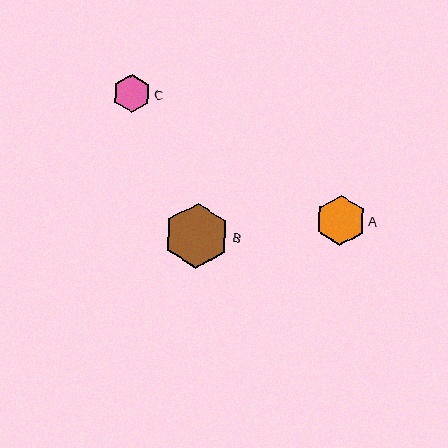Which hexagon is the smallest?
Hexagon C is the smallest with a size of approximately 38 pixels.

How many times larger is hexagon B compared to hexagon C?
Hexagon B is approximately 1.7 times the size of hexagon C.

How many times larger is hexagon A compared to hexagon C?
Hexagon A is approximately 1.3 times the size of hexagon C.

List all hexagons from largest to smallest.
From largest to smallest: B, A, C.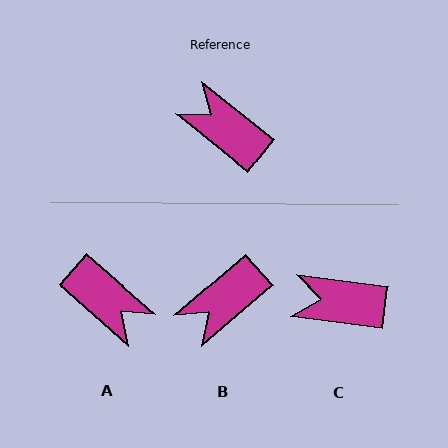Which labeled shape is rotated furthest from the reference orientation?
A, about 178 degrees away.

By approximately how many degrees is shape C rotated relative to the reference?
Approximately 32 degrees counter-clockwise.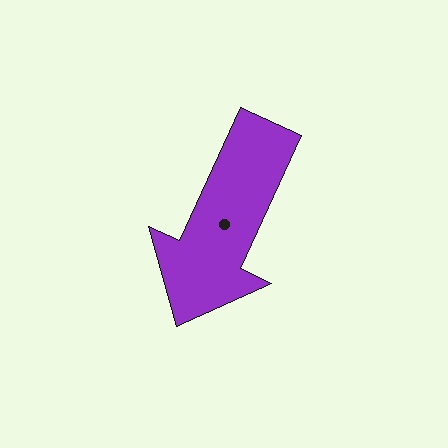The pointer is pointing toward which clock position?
Roughly 7 o'clock.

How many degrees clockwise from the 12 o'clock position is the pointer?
Approximately 205 degrees.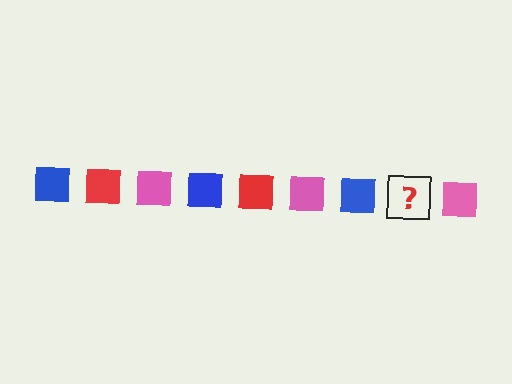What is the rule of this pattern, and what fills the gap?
The rule is that the pattern cycles through blue, red, pink squares. The gap should be filled with a red square.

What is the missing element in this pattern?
The missing element is a red square.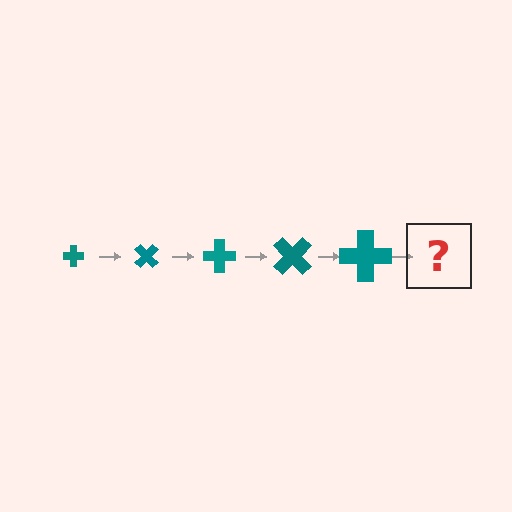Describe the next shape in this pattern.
It should be a cross, larger than the previous one and rotated 225 degrees from the start.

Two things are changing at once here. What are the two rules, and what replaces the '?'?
The two rules are that the cross grows larger each step and it rotates 45 degrees each step. The '?' should be a cross, larger than the previous one and rotated 225 degrees from the start.